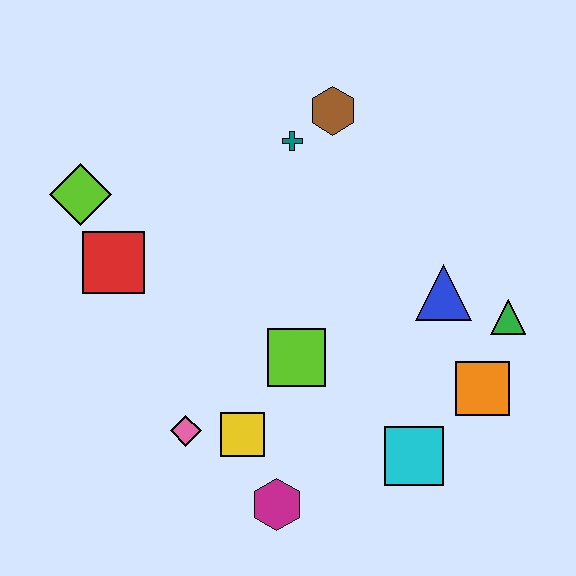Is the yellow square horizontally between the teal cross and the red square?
Yes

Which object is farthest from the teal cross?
The magenta hexagon is farthest from the teal cross.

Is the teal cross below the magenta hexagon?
No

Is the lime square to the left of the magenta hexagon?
No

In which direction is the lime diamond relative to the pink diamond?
The lime diamond is above the pink diamond.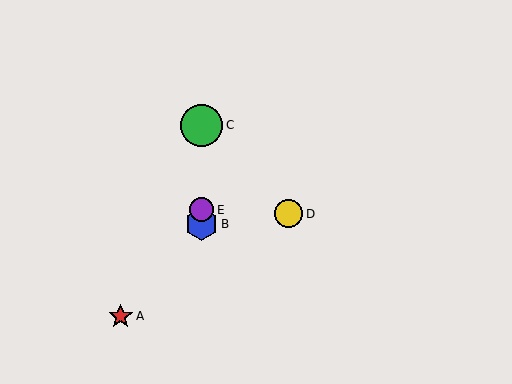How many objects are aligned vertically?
3 objects (B, C, E) are aligned vertically.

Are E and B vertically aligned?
Yes, both are at x≈202.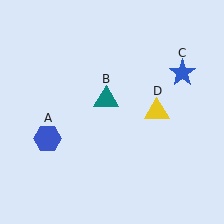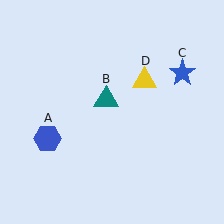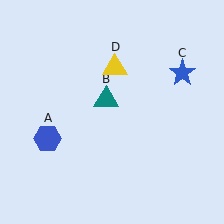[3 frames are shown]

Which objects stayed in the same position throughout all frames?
Blue hexagon (object A) and teal triangle (object B) and blue star (object C) remained stationary.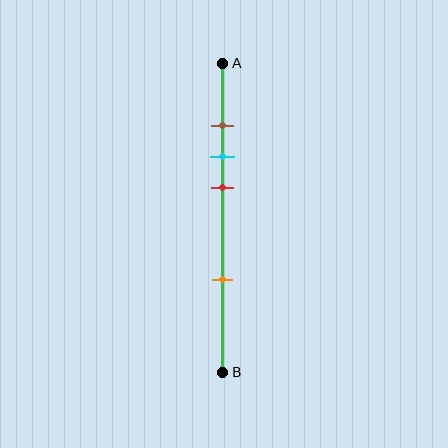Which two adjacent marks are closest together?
The brown and cyan marks are the closest adjacent pair.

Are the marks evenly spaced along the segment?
No, the marks are not evenly spaced.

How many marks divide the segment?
There are 4 marks dividing the segment.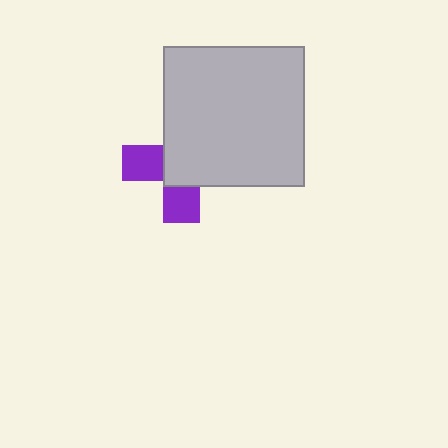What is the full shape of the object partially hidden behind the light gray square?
The partially hidden object is a purple cross.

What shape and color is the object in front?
The object in front is a light gray square.